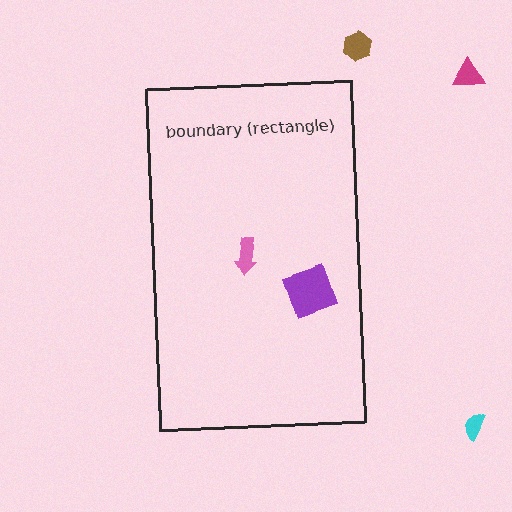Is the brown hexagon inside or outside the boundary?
Outside.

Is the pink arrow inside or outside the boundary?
Inside.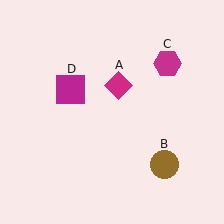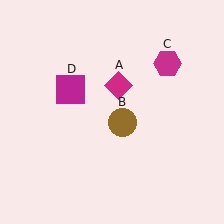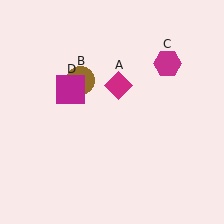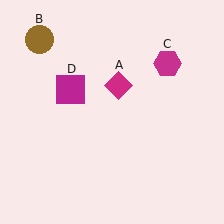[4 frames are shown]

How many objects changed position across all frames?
1 object changed position: brown circle (object B).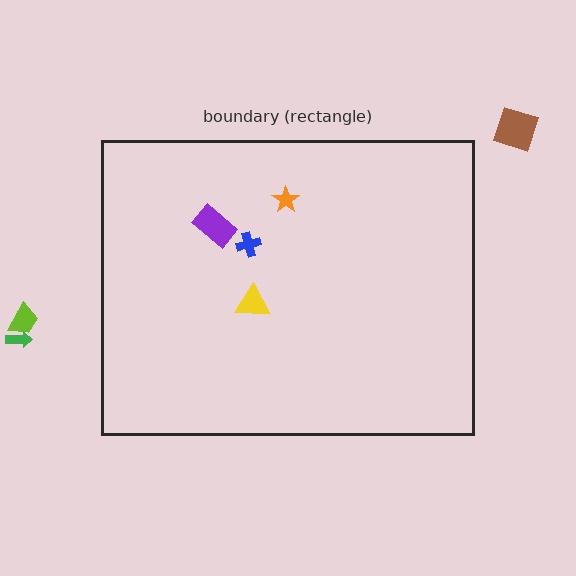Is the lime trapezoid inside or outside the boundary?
Outside.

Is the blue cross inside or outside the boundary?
Inside.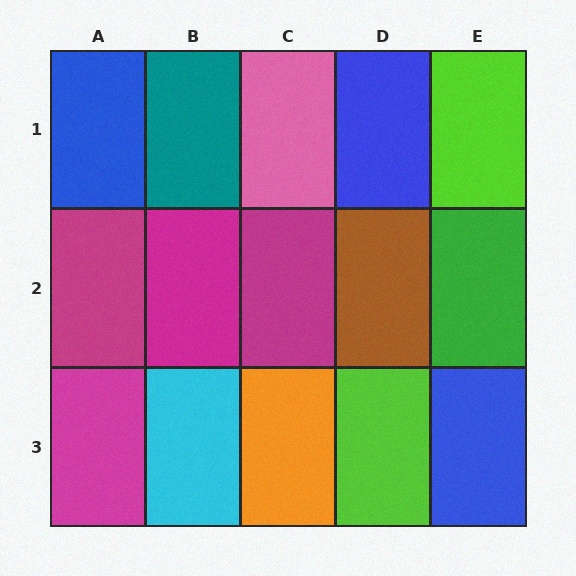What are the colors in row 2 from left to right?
Magenta, magenta, magenta, brown, green.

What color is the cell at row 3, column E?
Blue.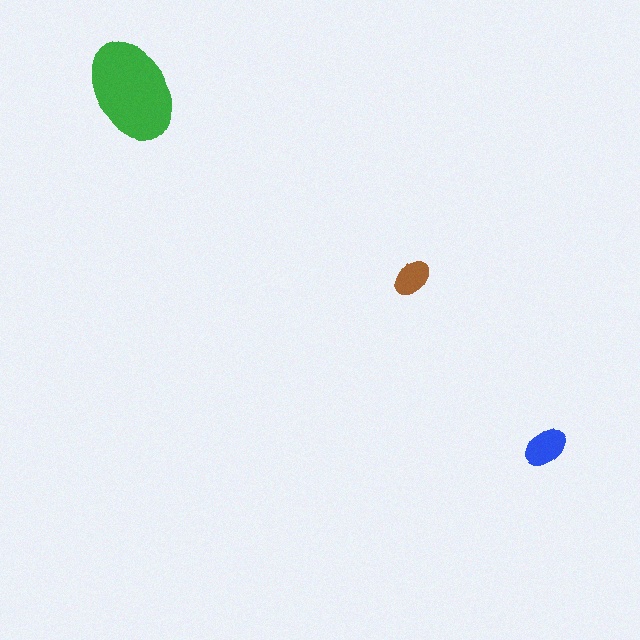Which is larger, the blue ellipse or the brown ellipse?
The blue one.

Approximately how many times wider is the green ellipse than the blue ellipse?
About 2.5 times wider.